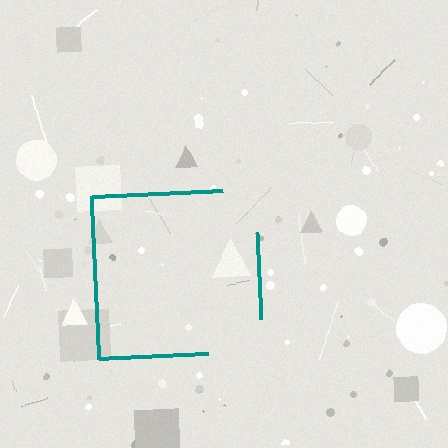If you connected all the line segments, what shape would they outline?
They would outline a square.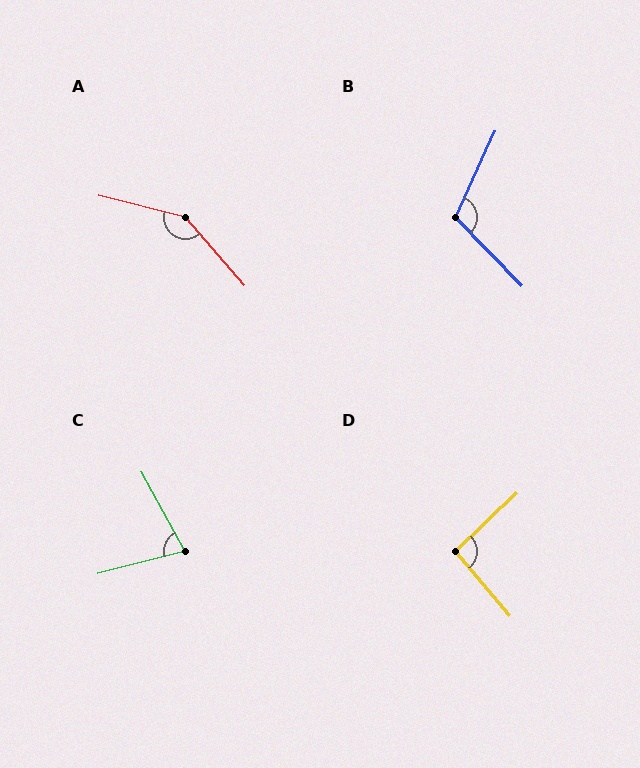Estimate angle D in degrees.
Approximately 93 degrees.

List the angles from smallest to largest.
C (76°), D (93°), B (111°), A (145°).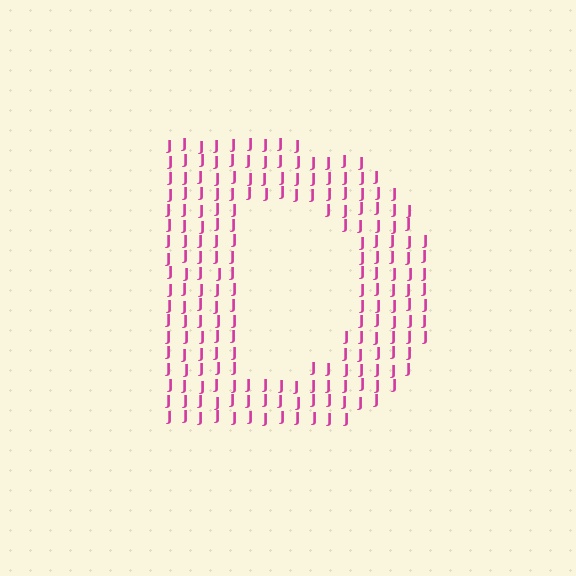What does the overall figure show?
The overall figure shows the letter D.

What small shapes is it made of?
It is made of small letter J's.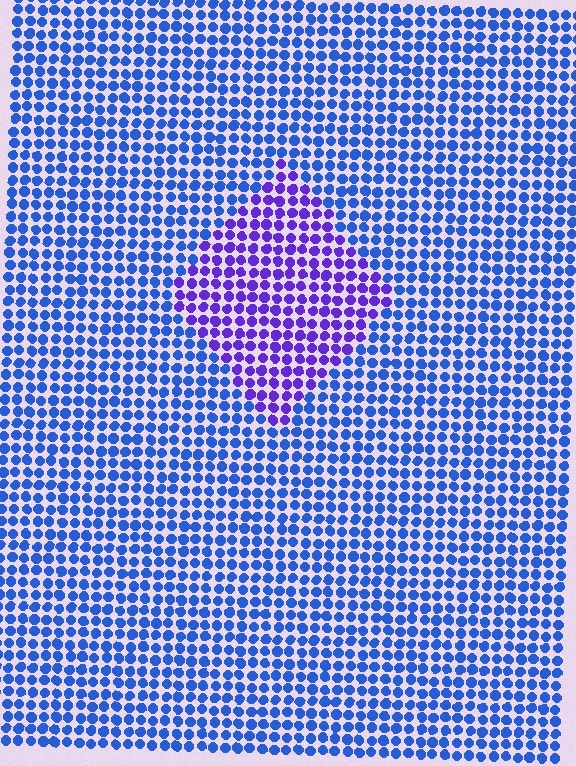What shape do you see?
I see a diamond.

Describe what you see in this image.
The image is filled with small blue elements in a uniform arrangement. A diamond-shaped region is visible where the elements are tinted to a slightly different hue, forming a subtle color boundary.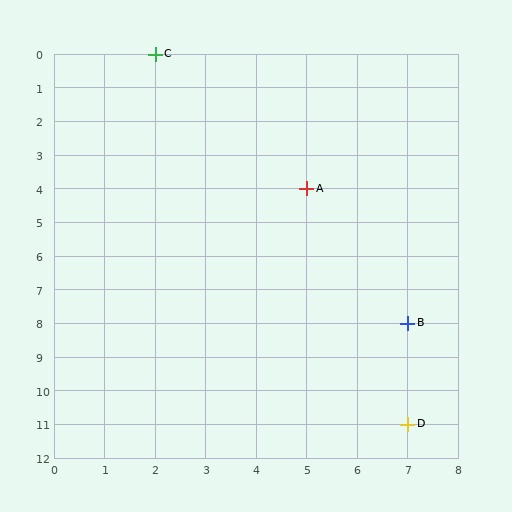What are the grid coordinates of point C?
Point C is at grid coordinates (2, 0).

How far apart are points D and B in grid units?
Points D and B are 3 rows apart.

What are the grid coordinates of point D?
Point D is at grid coordinates (7, 11).